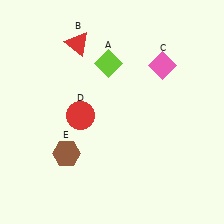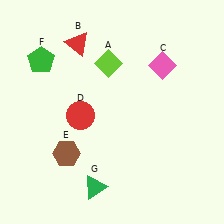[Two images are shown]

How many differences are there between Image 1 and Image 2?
There are 2 differences between the two images.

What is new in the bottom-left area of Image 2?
A green triangle (G) was added in the bottom-left area of Image 2.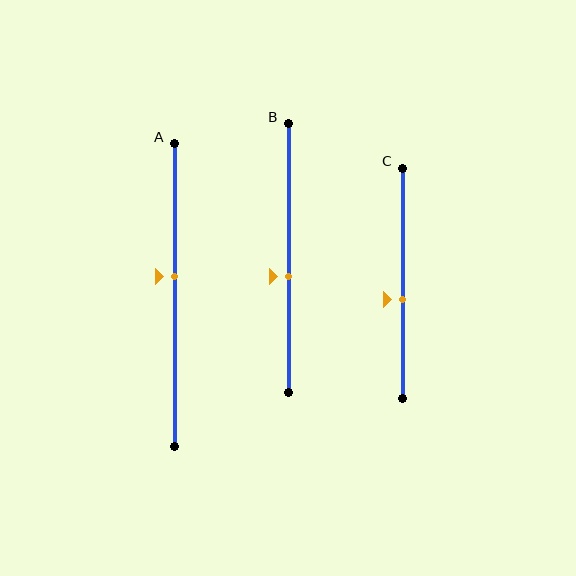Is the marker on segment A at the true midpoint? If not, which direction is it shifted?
No, the marker on segment A is shifted upward by about 6% of the segment length.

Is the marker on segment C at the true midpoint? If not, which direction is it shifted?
No, the marker on segment C is shifted downward by about 7% of the segment length.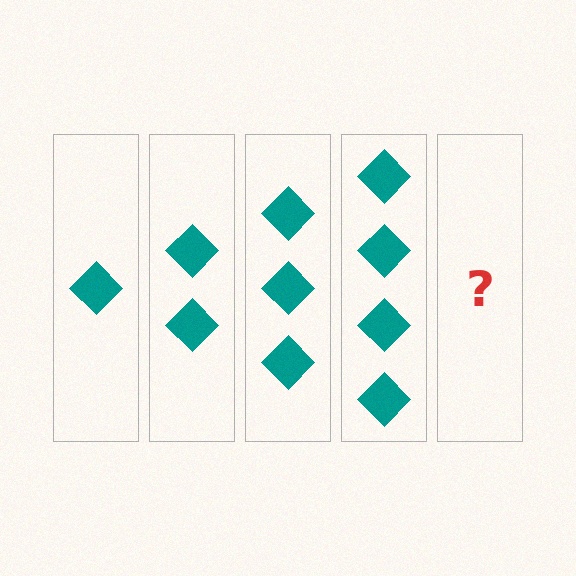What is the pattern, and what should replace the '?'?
The pattern is that each step adds one more diamond. The '?' should be 5 diamonds.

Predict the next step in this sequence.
The next step is 5 diamonds.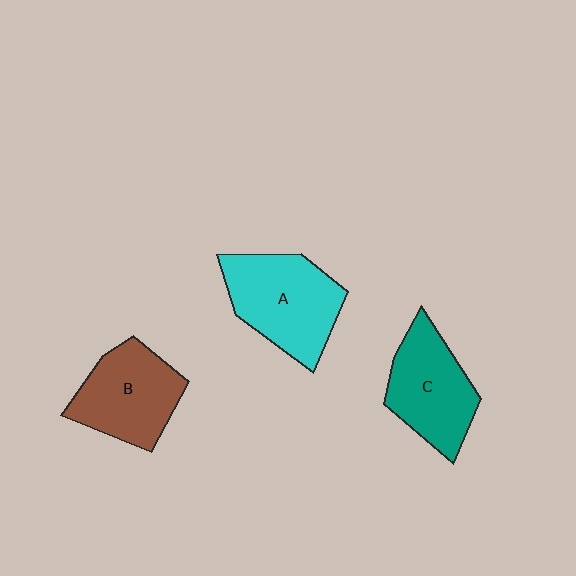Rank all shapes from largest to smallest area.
From largest to smallest: A (cyan), B (brown), C (teal).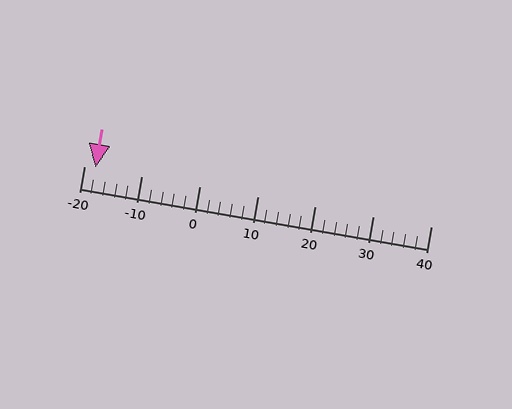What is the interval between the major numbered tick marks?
The major tick marks are spaced 10 units apart.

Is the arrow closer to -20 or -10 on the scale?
The arrow is closer to -20.